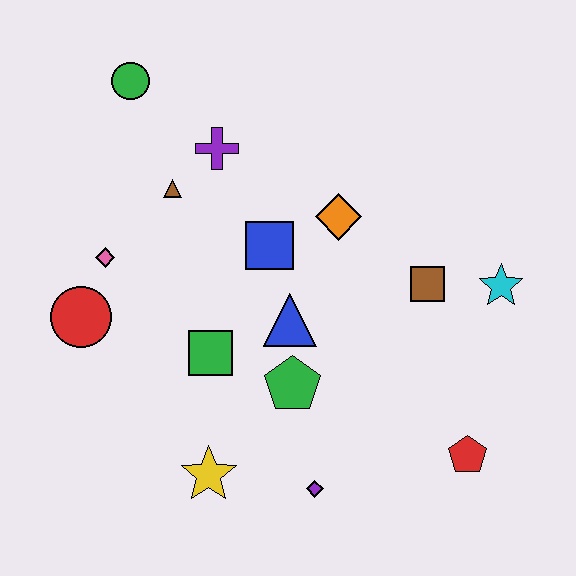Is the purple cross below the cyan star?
No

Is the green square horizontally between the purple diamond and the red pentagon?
No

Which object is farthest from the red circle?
The cyan star is farthest from the red circle.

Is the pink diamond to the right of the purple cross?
No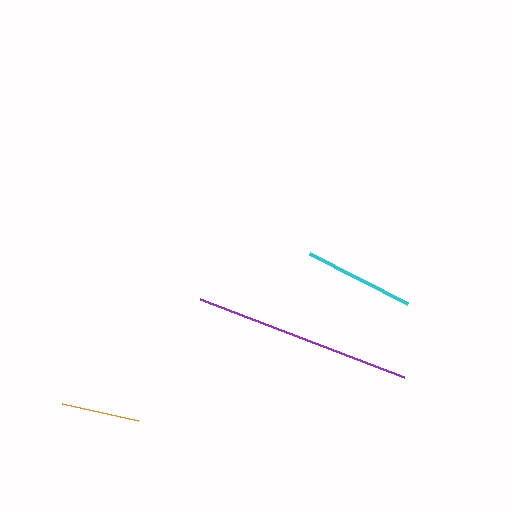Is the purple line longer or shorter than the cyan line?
The purple line is longer than the cyan line.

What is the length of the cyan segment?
The cyan segment is approximately 110 pixels long.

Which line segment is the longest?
The purple line is the longest at approximately 218 pixels.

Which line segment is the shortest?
The orange line is the shortest at approximately 78 pixels.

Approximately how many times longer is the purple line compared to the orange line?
The purple line is approximately 2.8 times the length of the orange line.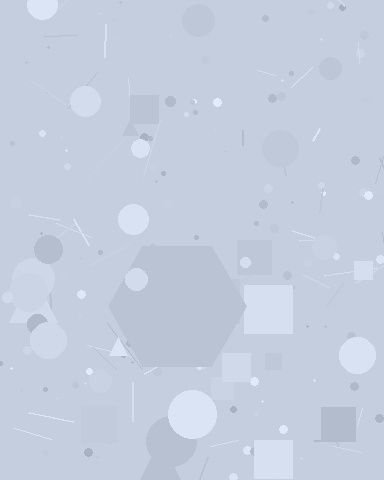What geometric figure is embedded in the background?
A hexagon is embedded in the background.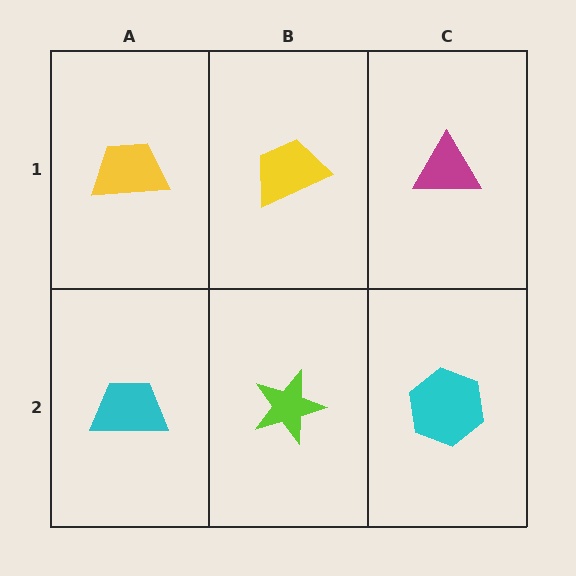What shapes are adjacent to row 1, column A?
A cyan trapezoid (row 2, column A), a yellow trapezoid (row 1, column B).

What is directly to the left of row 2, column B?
A cyan trapezoid.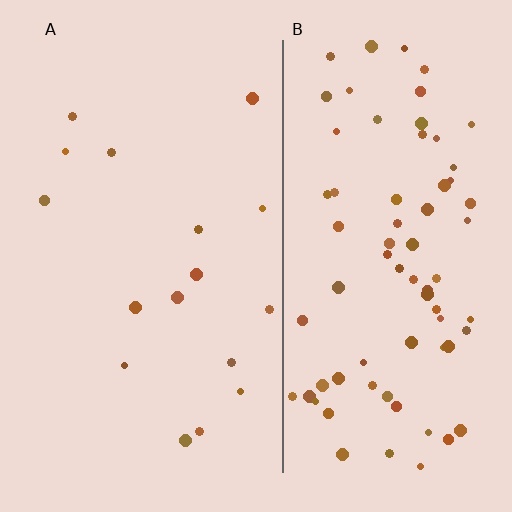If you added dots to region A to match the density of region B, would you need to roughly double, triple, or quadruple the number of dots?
Approximately quadruple.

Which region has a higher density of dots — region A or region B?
B (the right).